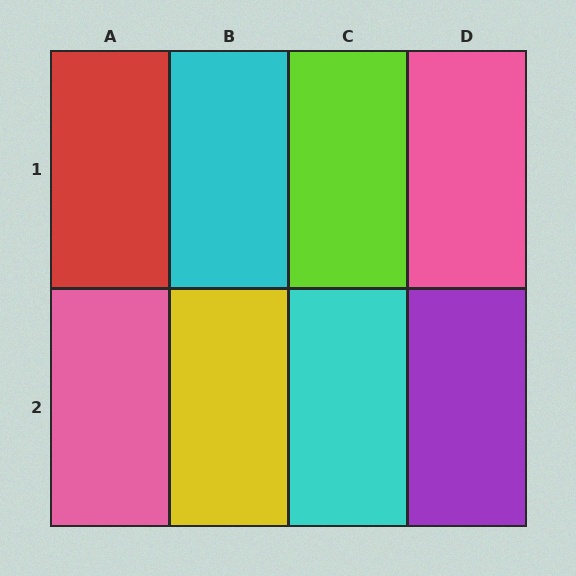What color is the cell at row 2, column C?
Cyan.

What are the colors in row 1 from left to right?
Red, cyan, lime, pink.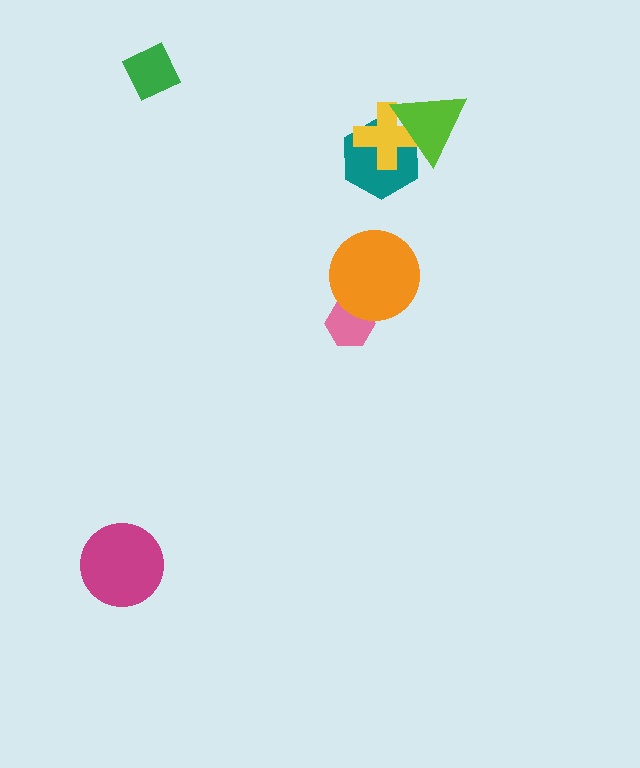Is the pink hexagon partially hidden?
Yes, it is partially covered by another shape.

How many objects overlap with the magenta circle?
0 objects overlap with the magenta circle.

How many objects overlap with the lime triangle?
2 objects overlap with the lime triangle.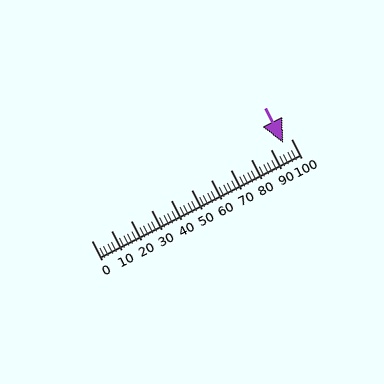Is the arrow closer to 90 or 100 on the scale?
The arrow is closer to 100.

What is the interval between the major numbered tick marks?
The major tick marks are spaced 10 units apart.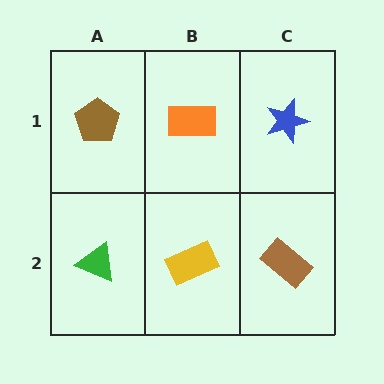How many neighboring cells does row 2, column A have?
2.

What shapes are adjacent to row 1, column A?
A green triangle (row 2, column A), an orange rectangle (row 1, column B).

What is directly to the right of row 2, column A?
A yellow rectangle.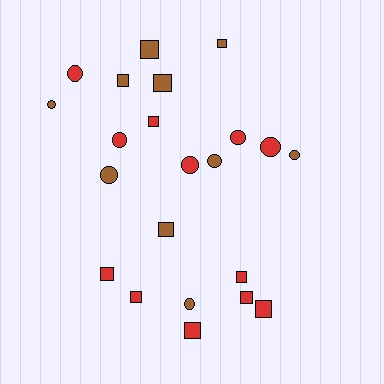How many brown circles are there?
There are 5 brown circles.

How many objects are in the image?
There are 22 objects.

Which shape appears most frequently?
Square, with 12 objects.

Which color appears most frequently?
Red, with 12 objects.